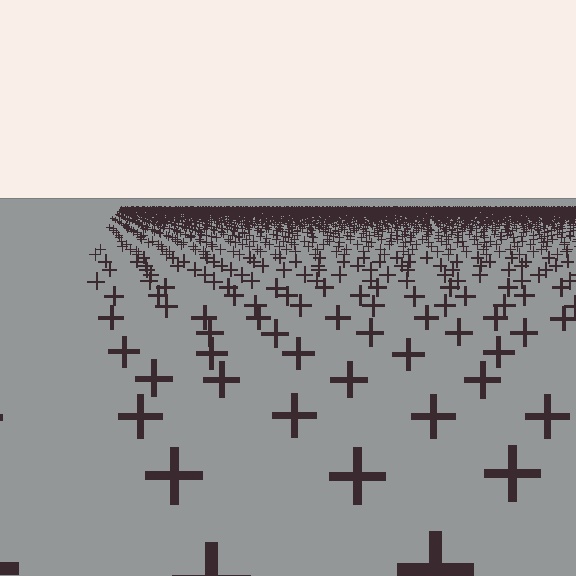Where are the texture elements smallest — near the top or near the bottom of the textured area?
Near the top.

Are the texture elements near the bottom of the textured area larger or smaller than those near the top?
Larger. Near the bottom, elements are closer to the viewer and appear at a bigger on-screen size.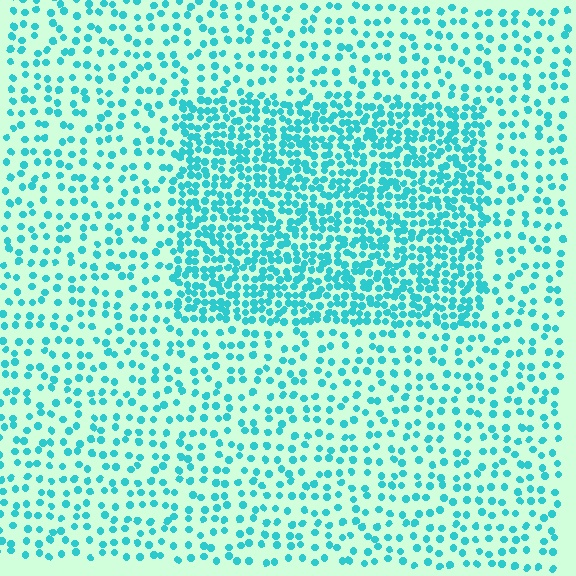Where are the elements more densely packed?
The elements are more densely packed inside the rectangle boundary.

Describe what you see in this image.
The image contains small cyan elements arranged at two different densities. A rectangle-shaped region is visible where the elements are more densely packed than the surrounding area.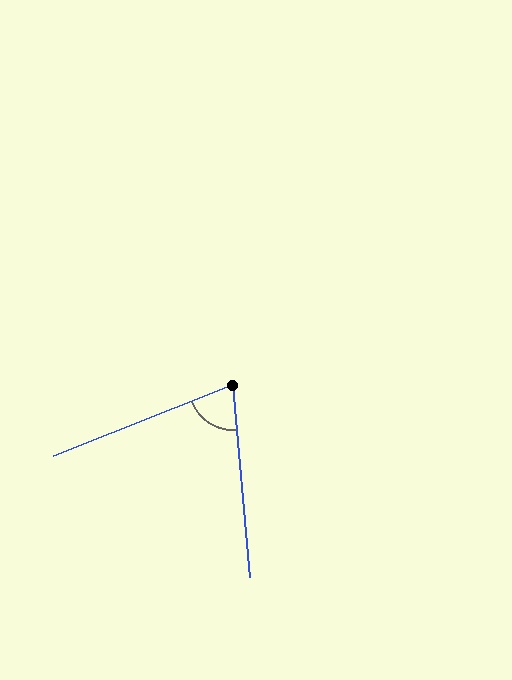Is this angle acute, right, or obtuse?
It is acute.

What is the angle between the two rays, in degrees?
Approximately 73 degrees.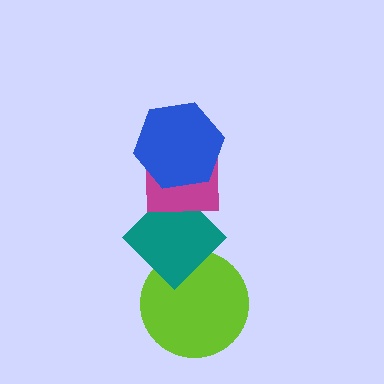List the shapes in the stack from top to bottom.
From top to bottom: the blue hexagon, the magenta square, the teal diamond, the lime circle.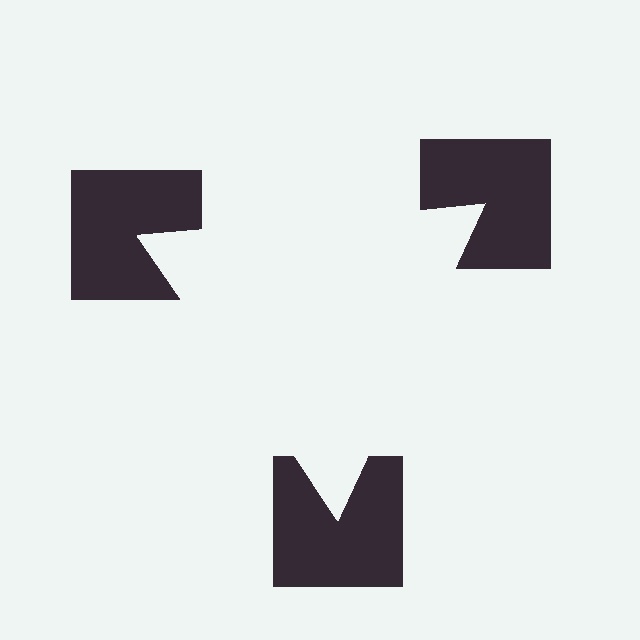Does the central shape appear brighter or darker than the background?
It typically appears slightly brighter than the background, even though no actual brightness change is drawn.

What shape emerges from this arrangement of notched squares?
An illusory triangle — its edges are inferred from the aligned wedge cuts in the notched squares, not physically drawn.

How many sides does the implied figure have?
3 sides.